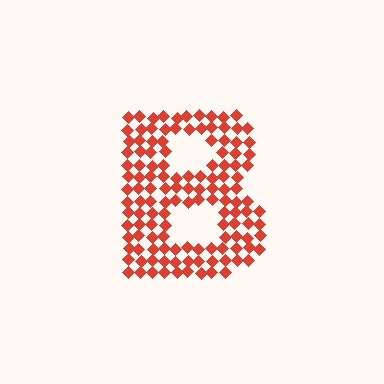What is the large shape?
The large shape is the letter B.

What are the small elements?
The small elements are diamonds.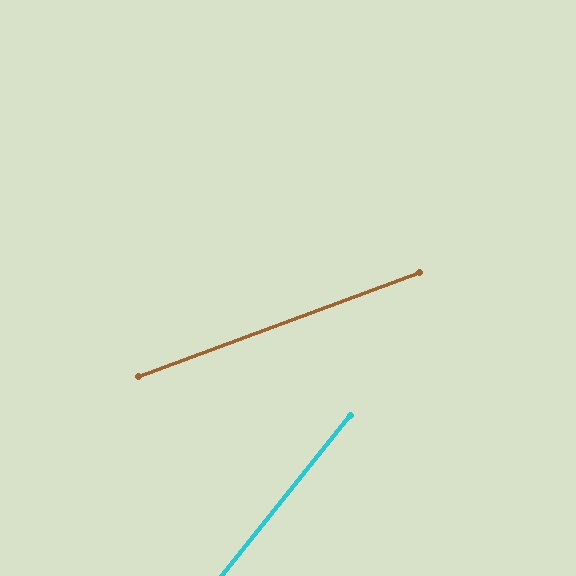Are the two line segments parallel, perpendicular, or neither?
Neither parallel nor perpendicular — they differ by about 31°.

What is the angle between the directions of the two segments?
Approximately 31 degrees.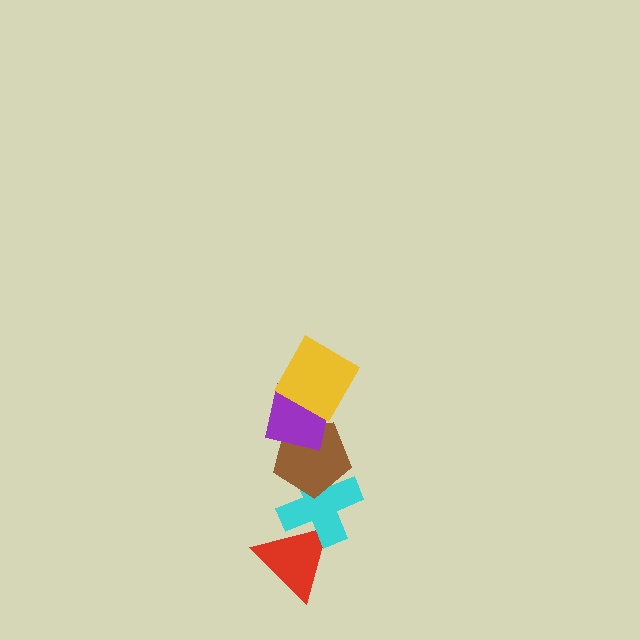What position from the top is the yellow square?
The yellow square is 1st from the top.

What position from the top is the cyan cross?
The cyan cross is 4th from the top.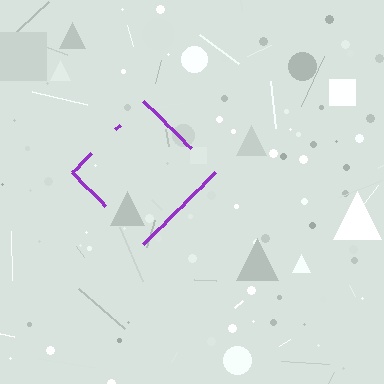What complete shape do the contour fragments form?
The contour fragments form a diamond.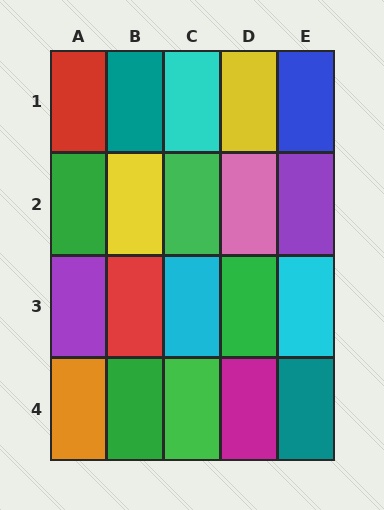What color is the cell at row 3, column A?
Purple.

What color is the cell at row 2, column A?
Green.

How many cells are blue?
1 cell is blue.